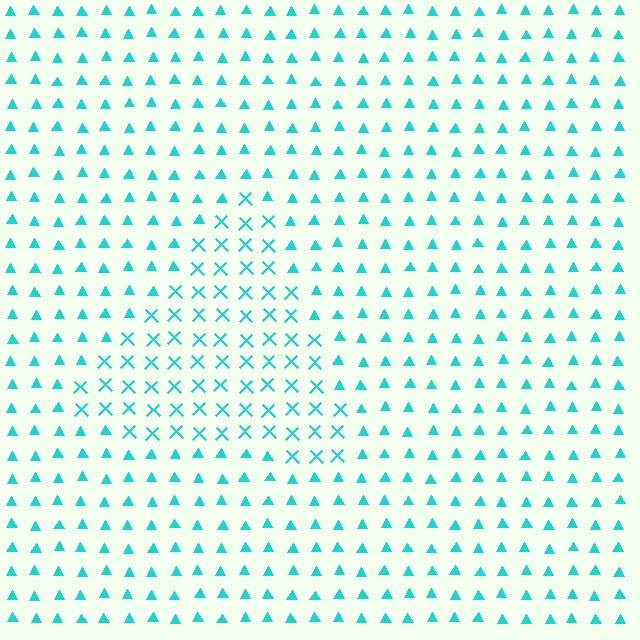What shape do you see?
I see a triangle.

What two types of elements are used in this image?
The image uses X marks inside the triangle region and triangles outside it.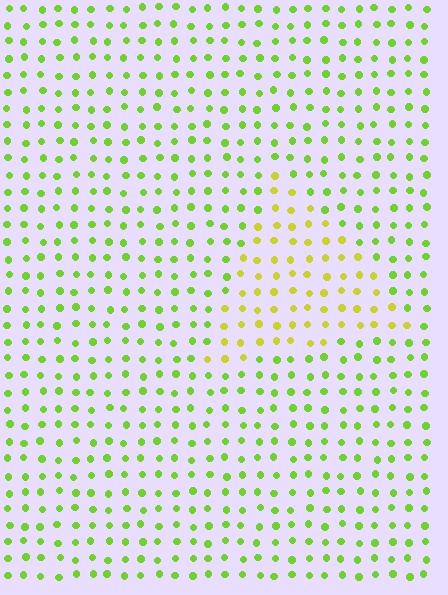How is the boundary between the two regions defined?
The boundary is defined purely by a slight shift in hue (about 32 degrees). Spacing, size, and orientation are identical on both sides.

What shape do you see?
I see a triangle.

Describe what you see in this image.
The image is filled with small lime elements in a uniform arrangement. A triangle-shaped region is visible where the elements are tinted to a slightly different hue, forming a subtle color boundary.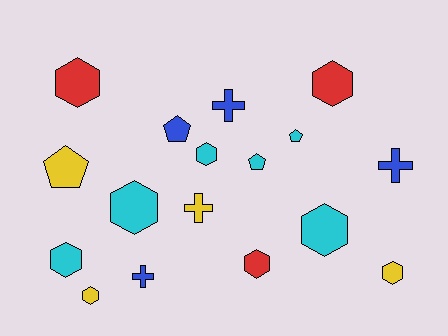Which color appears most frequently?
Cyan, with 6 objects.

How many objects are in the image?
There are 17 objects.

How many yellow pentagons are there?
There is 1 yellow pentagon.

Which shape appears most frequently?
Hexagon, with 9 objects.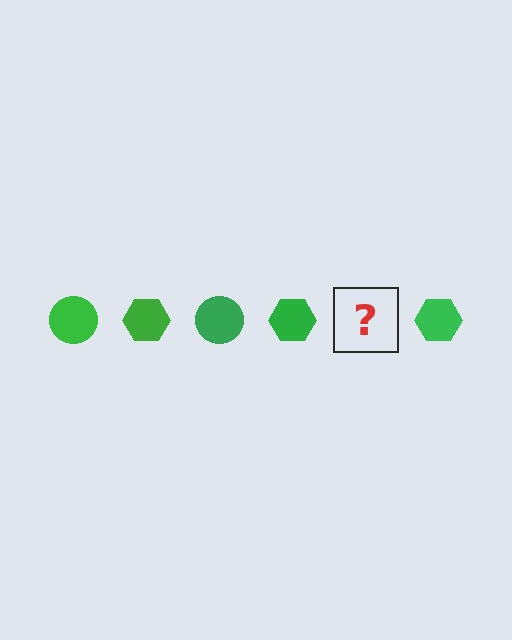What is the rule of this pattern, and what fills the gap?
The rule is that the pattern cycles through circle, hexagon shapes in green. The gap should be filled with a green circle.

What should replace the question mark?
The question mark should be replaced with a green circle.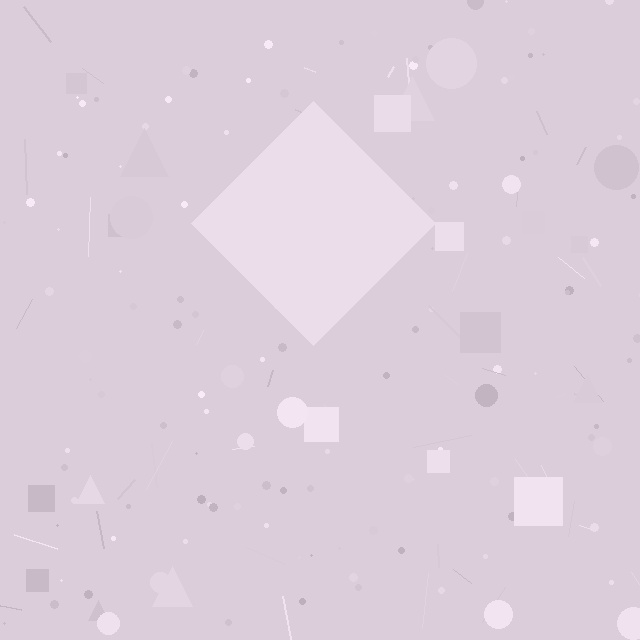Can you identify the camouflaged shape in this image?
The camouflaged shape is a diamond.